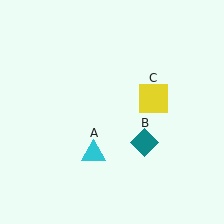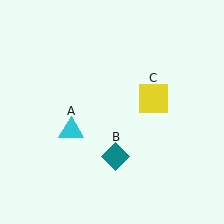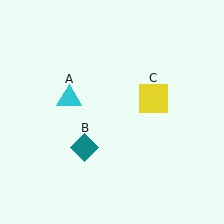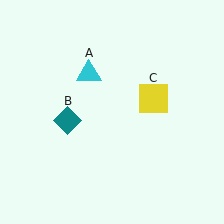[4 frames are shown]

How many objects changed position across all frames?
2 objects changed position: cyan triangle (object A), teal diamond (object B).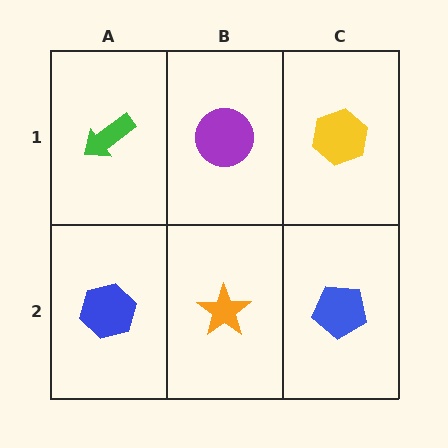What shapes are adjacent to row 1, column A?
A blue hexagon (row 2, column A), a purple circle (row 1, column B).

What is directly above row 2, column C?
A yellow hexagon.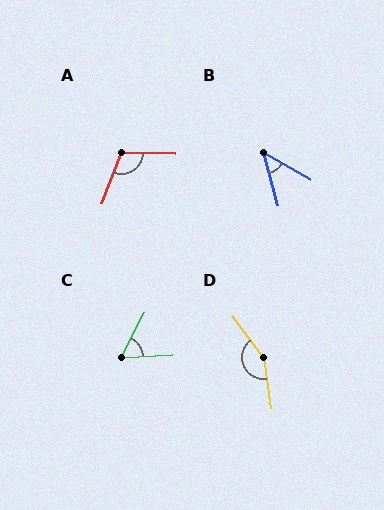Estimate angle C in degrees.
Approximately 59 degrees.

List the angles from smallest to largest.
B (46°), C (59°), A (111°), D (151°).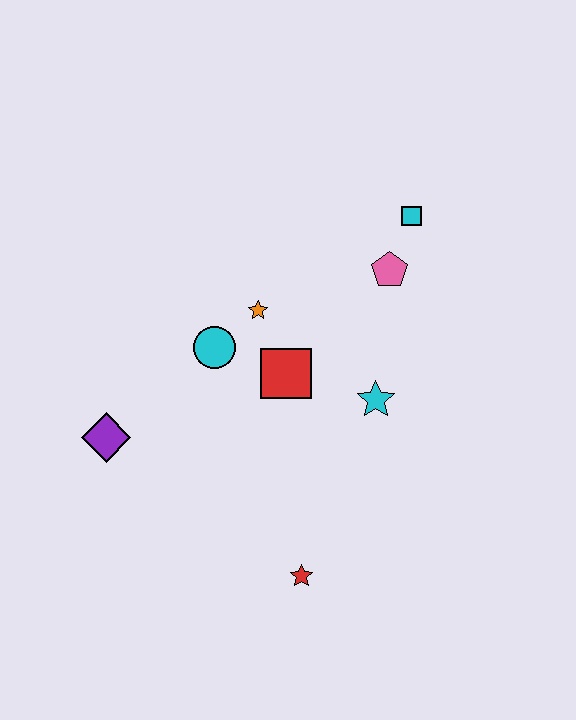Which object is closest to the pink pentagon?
The cyan square is closest to the pink pentagon.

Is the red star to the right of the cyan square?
No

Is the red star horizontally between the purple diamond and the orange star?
No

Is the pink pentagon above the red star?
Yes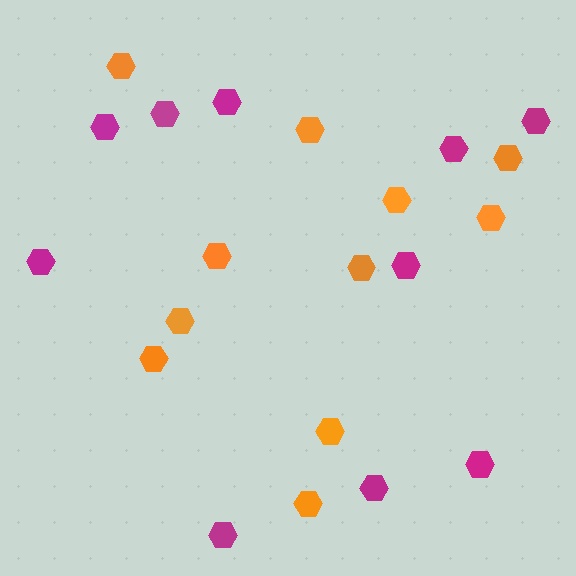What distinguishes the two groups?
There are 2 groups: one group of magenta hexagons (10) and one group of orange hexagons (11).